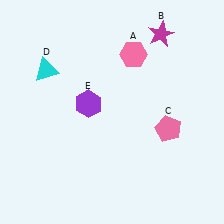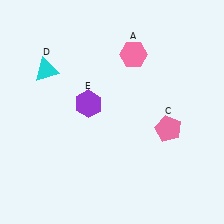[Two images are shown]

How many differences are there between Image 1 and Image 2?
There is 1 difference between the two images.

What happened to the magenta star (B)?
The magenta star (B) was removed in Image 2. It was in the top-right area of Image 1.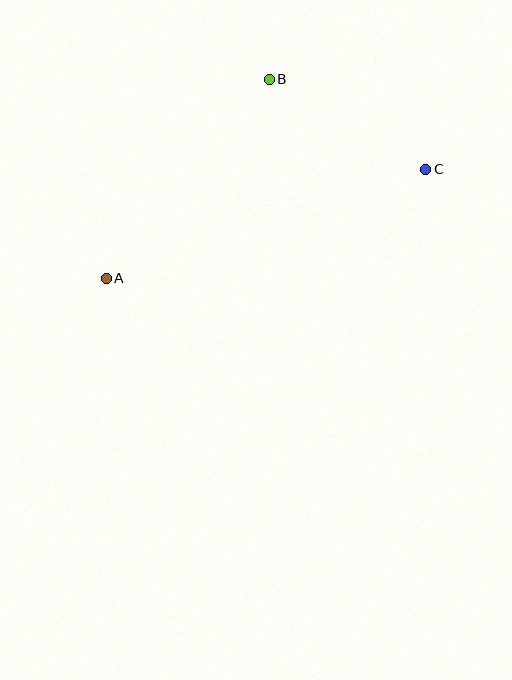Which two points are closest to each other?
Points B and C are closest to each other.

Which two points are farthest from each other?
Points A and C are farthest from each other.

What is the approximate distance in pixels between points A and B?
The distance between A and B is approximately 257 pixels.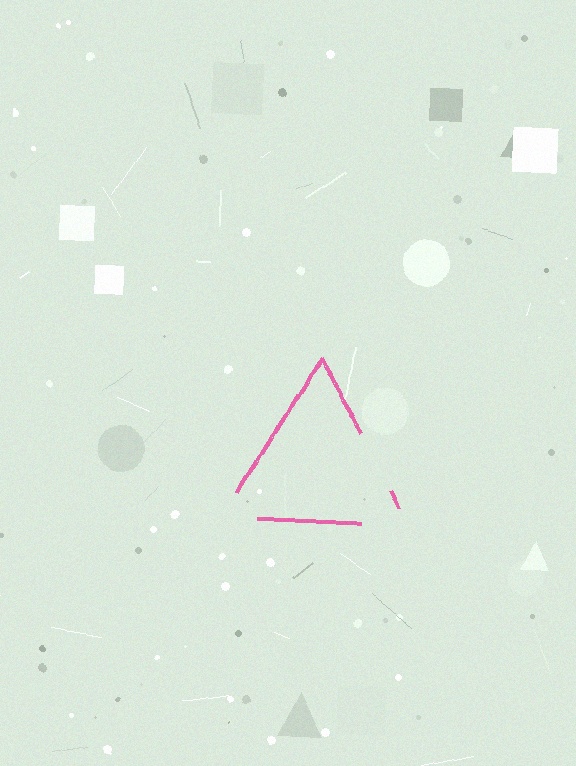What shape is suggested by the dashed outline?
The dashed outline suggests a triangle.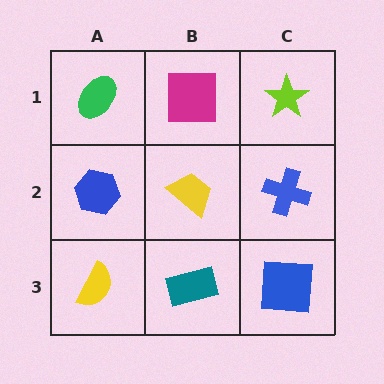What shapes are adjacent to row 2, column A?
A green ellipse (row 1, column A), a yellow semicircle (row 3, column A), a yellow trapezoid (row 2, column B).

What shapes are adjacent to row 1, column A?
A blue hexagon (row 2, column A), a magenta square (row 1, column B).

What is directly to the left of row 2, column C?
A yellow trapezoid.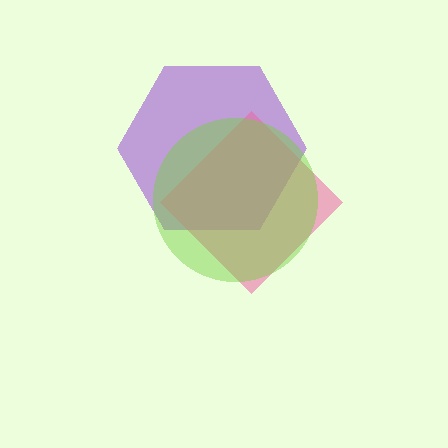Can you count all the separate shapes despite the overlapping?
Yes, there are 3 separate shapes.